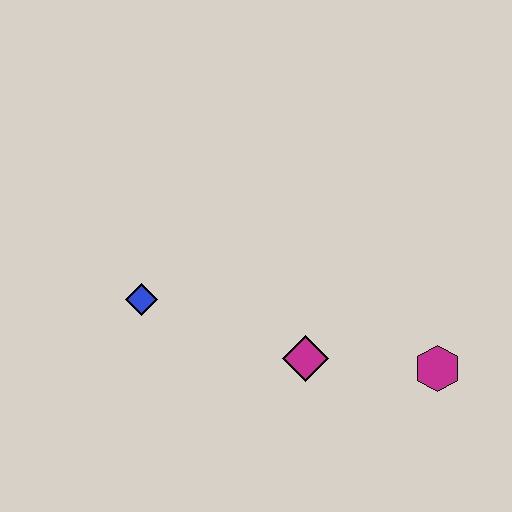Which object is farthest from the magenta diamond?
The blue diamond is farthest from the magenta diamond.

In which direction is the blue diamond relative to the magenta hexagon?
The blue diamond is to the left of the magenta hexagon.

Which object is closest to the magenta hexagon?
The magenta diamond is closest to the magenta hexagon.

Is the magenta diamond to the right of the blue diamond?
Yes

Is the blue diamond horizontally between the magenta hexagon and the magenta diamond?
No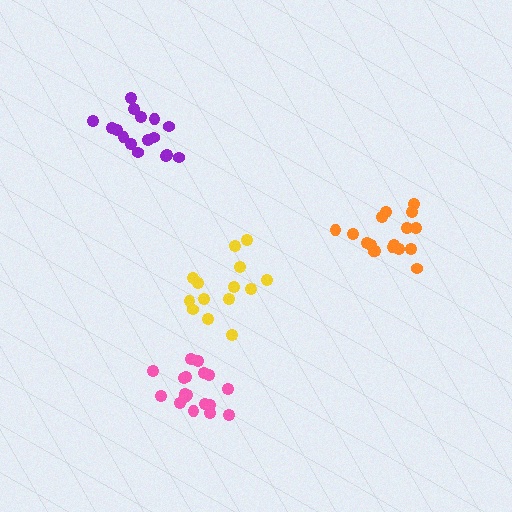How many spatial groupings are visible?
There are 4 spatial groupings.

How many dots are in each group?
Group 1: 16 dots, Group 2: 17 dots, Group 3: 18 dots, Group 4: 14 dots (65 total).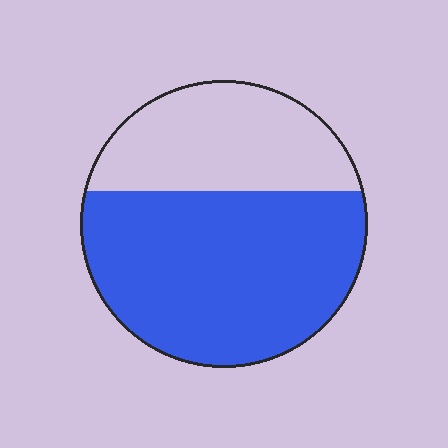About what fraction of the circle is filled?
About five eighths (5/8).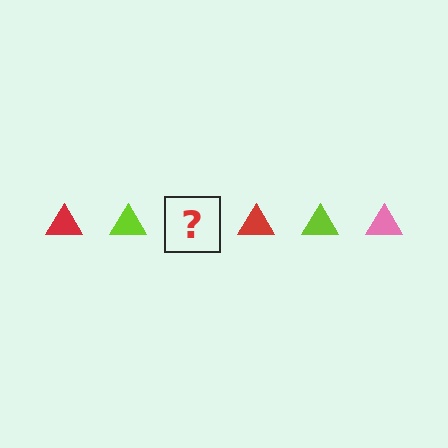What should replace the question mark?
The question mark should be replaced with a pink triangle.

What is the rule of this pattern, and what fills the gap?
The rule is that the pattern cycles through red, lime, pink triangles. The gap should be filled with a pink triangle.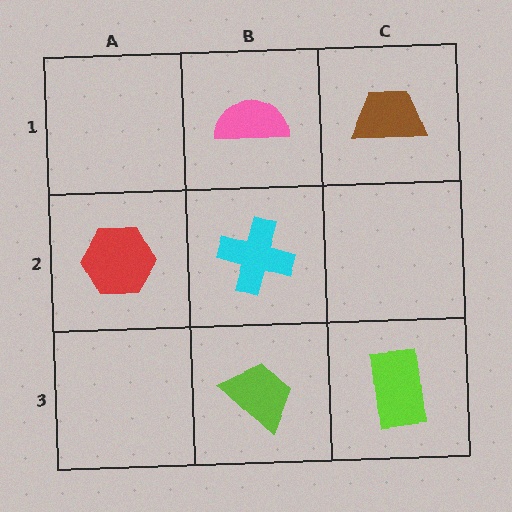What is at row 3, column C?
A lime rectangle.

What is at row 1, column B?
A pink semicircle.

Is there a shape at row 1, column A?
No, that cell is empty.